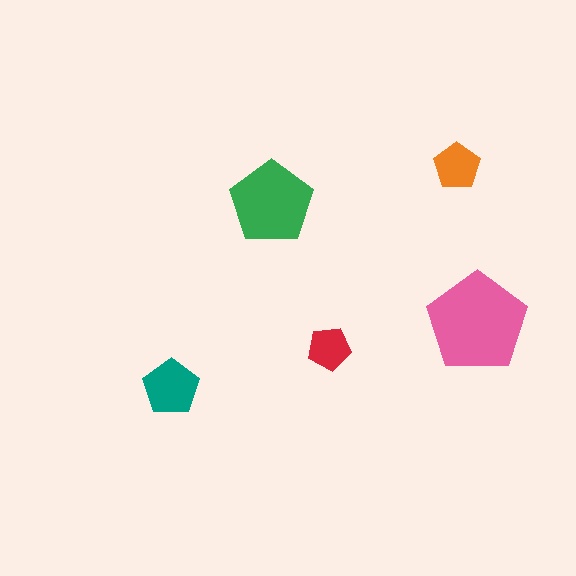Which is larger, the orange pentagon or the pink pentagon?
The pink one.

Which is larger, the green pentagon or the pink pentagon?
The pink one.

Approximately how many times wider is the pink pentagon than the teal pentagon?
About 2 times wider.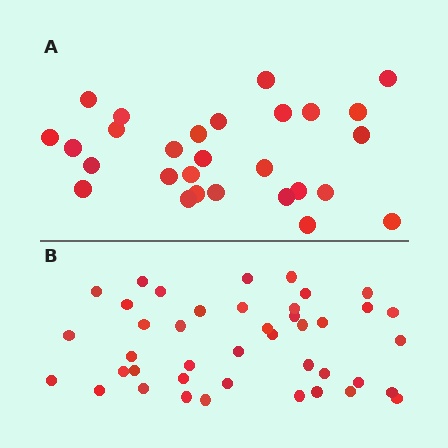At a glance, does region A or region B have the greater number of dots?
Region B (the bottom region) has more dots.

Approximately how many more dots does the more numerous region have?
Region B has approximately 15 more dots than region A.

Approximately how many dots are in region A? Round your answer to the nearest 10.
About 30 dots. (The exact count is 28, which rounds to 30.)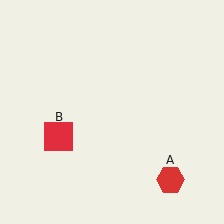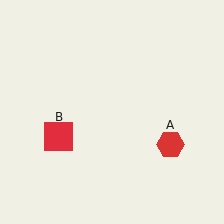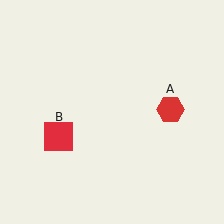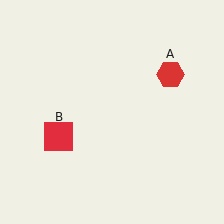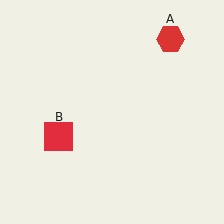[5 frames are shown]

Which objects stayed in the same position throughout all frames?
Red square (object B) remained stationary.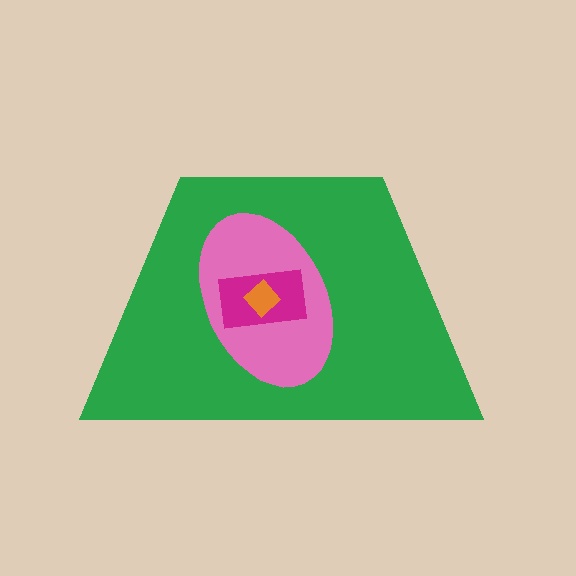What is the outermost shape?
The green trapezoid.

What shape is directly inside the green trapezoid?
The pink ellipse.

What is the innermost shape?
The orange diamond.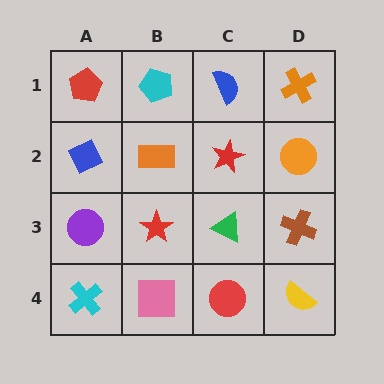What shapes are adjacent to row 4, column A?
A purple circle (row 3, column A), a pink square (row 4, column B).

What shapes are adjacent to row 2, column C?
A blue semicircle (row 1, column C), a green triangle (row 3, column C), an orange rectangle (row 2, column B), an orange circle (row 2, column D).